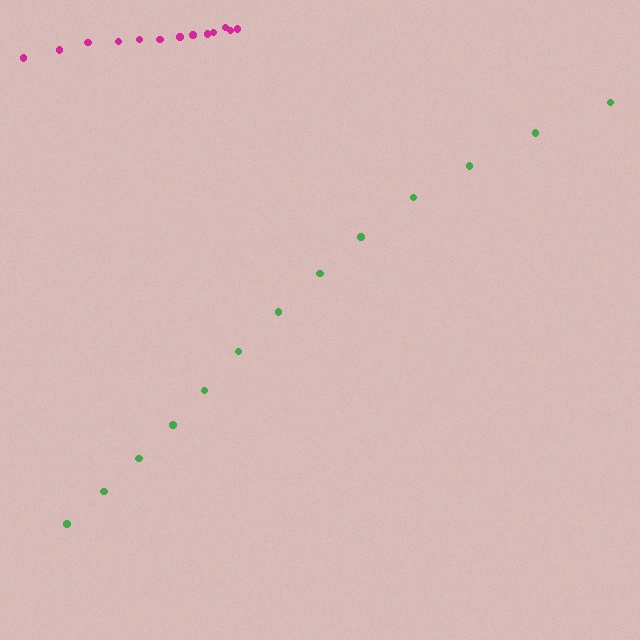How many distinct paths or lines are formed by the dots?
There are 2 distinct paths.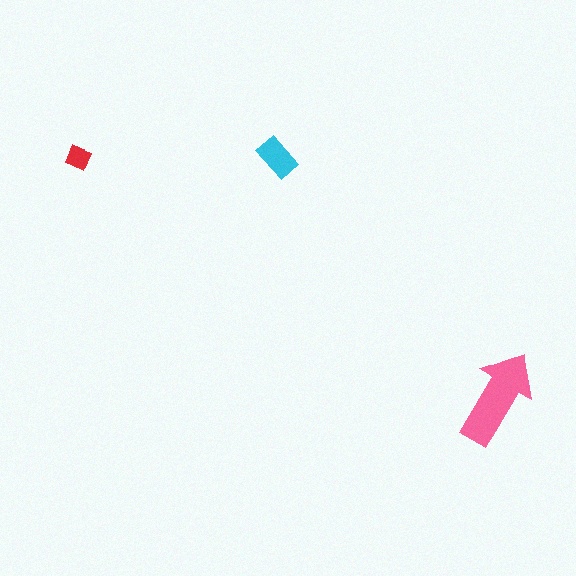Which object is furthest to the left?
The red diamond is leftmost.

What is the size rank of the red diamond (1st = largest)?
3rd.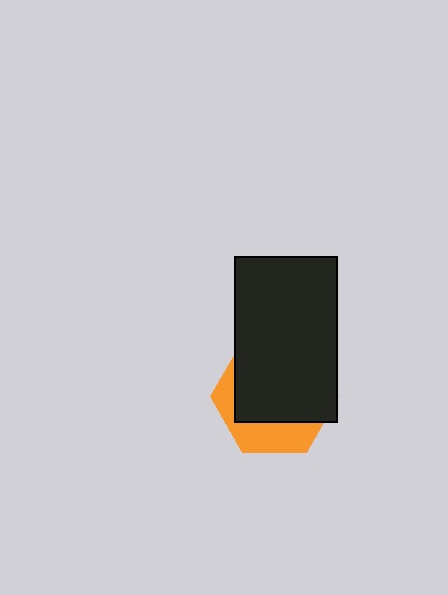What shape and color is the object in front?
The object in front is a black rectangle.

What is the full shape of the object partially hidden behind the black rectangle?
The partially hidden object is an orange hexagon.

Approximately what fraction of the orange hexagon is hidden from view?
Roughly 69% of the orange hexagon is hidden behind the black rectangle.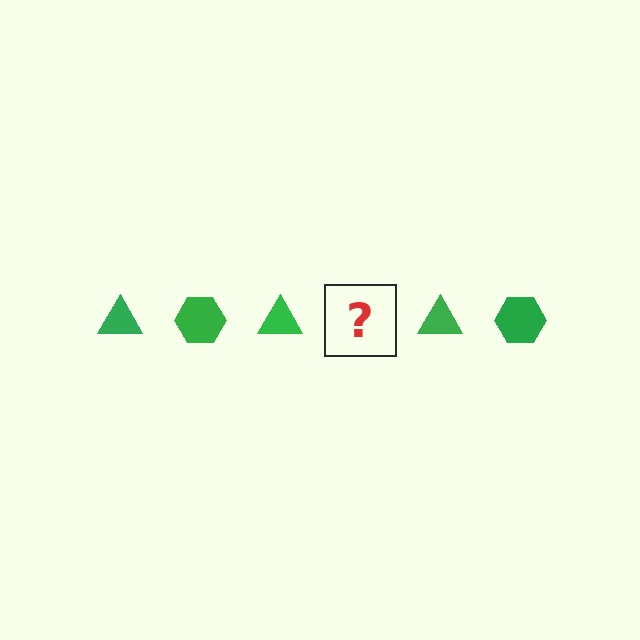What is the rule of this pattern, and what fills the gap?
The rule is that the pattern cycles through triangle, hexagon shapes in green. The gap should be filled with a green hexagon.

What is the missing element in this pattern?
The missing element is a green hexagon.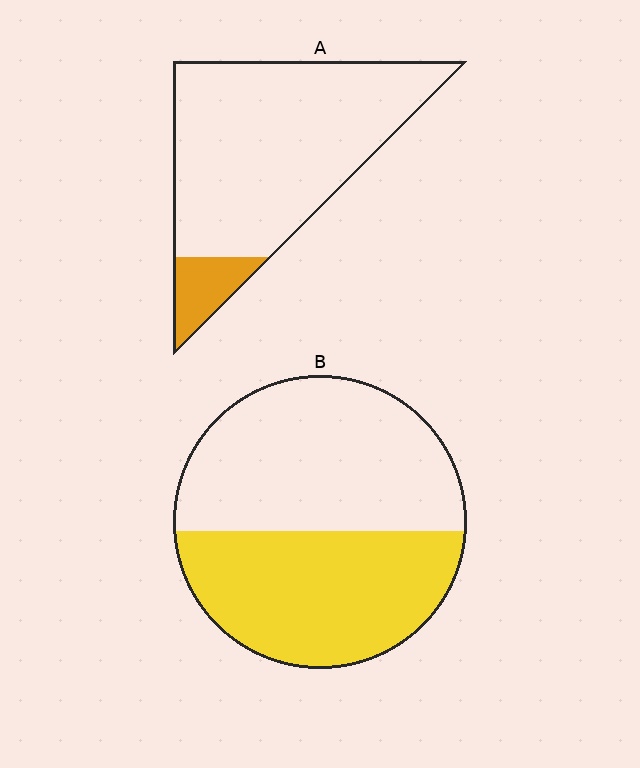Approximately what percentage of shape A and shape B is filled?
A is approximately 10% and B is approximately 45%.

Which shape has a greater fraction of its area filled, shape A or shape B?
Shape B.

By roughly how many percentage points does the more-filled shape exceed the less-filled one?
By roughly 35 percentage points (B over A).